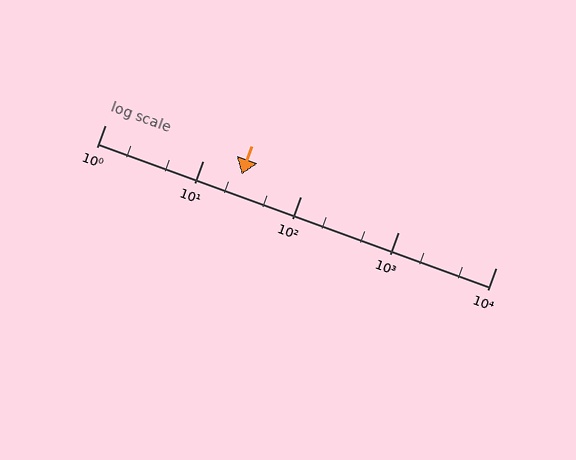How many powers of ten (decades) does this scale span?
The scale spans 4 decades, from 1 to 10000.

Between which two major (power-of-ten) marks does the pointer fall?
The pointer is between 10 and 100.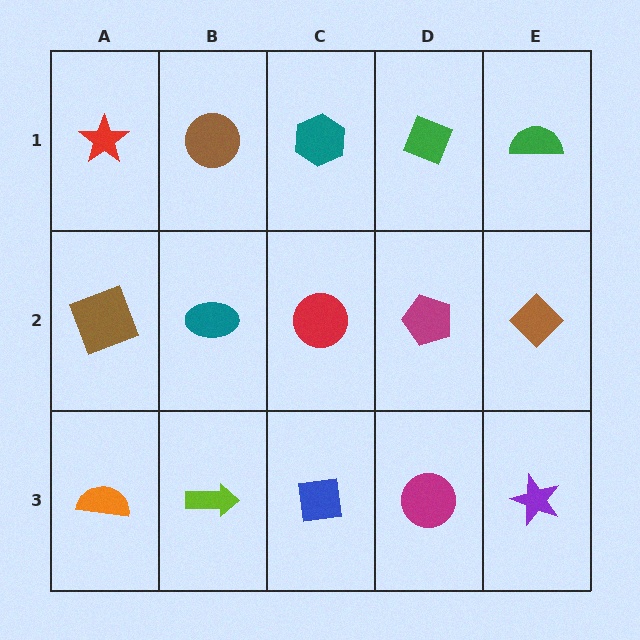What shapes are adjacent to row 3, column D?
A magenta pentagon (row 2, column D), a blue square (row 3, column C), a purple star (row 3, column E).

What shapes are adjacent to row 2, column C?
A teal hexagon (row 1, column C), a blue square (row 3, column C), a teal ellipse (row 2, column B), a magenta pentagon (row 2, column D).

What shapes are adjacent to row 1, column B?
A teal ellipse (row 2, column B), a red star (row 1, column A), a teal hexagon (row 1, column C).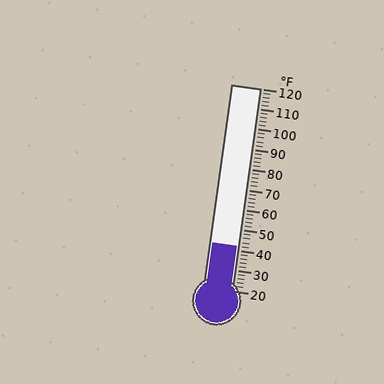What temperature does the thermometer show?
The thermometer shows approximately 42°F.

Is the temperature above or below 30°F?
The temperature is above 30°F.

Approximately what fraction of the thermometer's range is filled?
The thermometer is filled to approximately 20% of its range.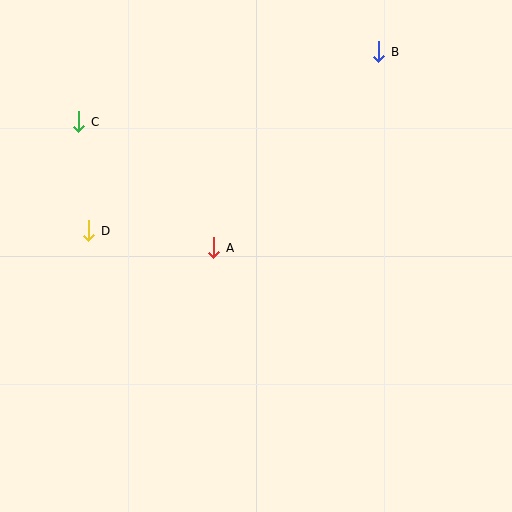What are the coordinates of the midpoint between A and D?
The midpoint between A and D is at (151, 239).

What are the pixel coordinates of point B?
Point B is at (379, 52).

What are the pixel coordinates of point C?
Point C is at (79, 122).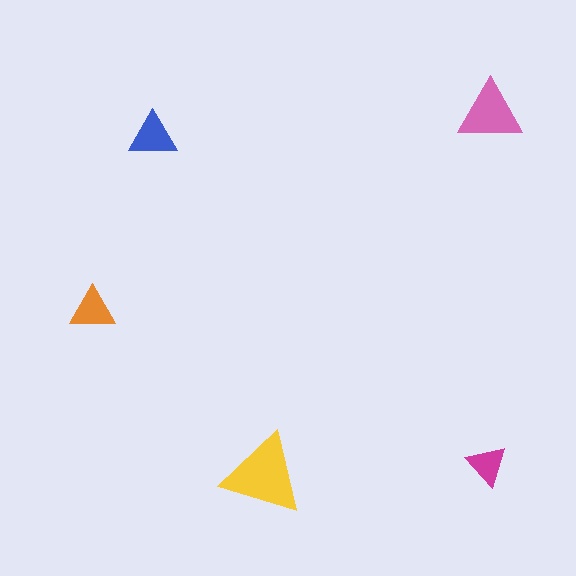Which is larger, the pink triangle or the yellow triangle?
The yellow one.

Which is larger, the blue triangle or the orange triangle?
The blue one.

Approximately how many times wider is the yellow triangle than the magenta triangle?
About 2 times wider.